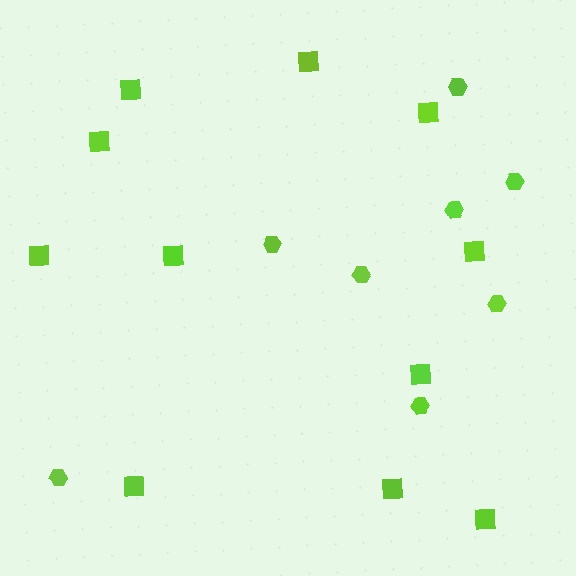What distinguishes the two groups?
There are 2 groups: one group of hexagons (8) and one group of squares (11).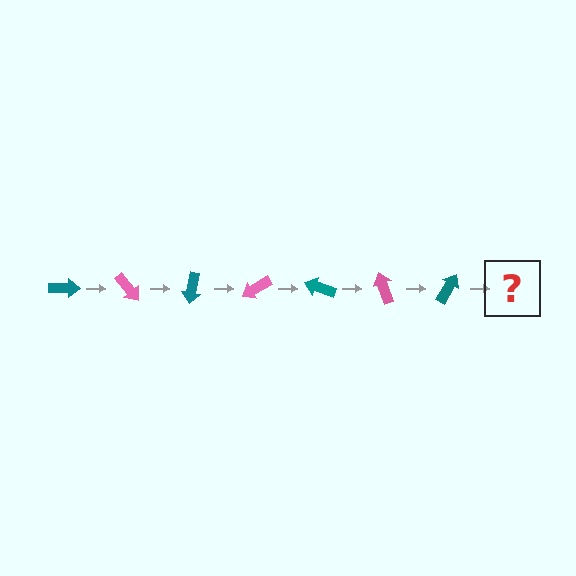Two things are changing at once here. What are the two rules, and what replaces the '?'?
The two rules are that it rotates 50 degrees each step and the color cycles through teal and pink. The '?' should be a pink arrow, rotated 350 degrees from the start.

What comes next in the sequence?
The next element should be a pink arrow, rotated 350 degrees from the start.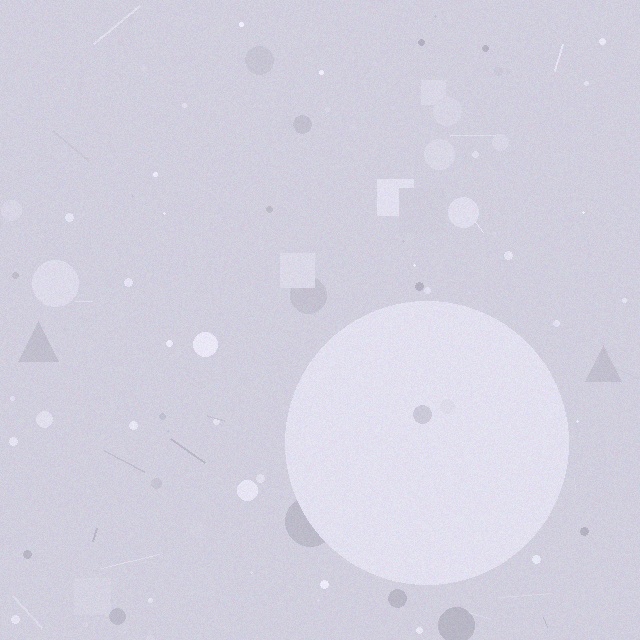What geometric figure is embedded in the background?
A circle is embedded in the background.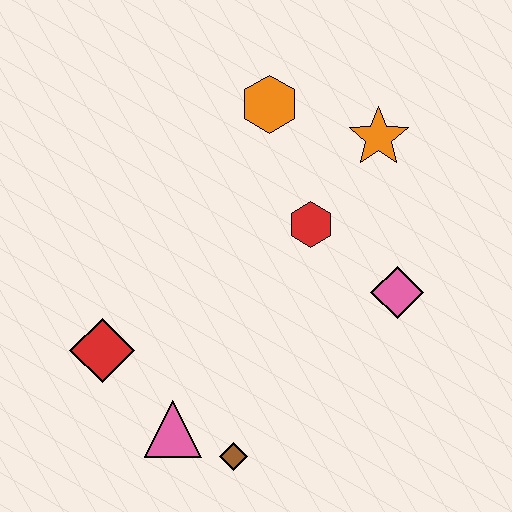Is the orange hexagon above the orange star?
Yes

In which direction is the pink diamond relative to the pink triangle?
The pink diamond is to the right of the pink triangle.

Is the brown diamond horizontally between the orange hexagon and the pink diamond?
No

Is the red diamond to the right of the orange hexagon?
No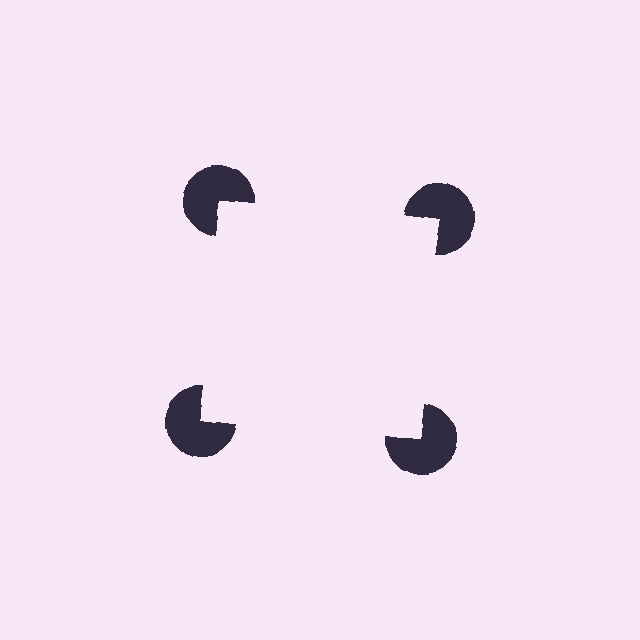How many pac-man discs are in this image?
There are 4 — one at each vertex of the illusory square.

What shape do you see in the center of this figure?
An illusory square — its edges are inferred from the aligned wedge cuts in the pac-man discs, not physically drawn.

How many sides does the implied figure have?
4 sides.